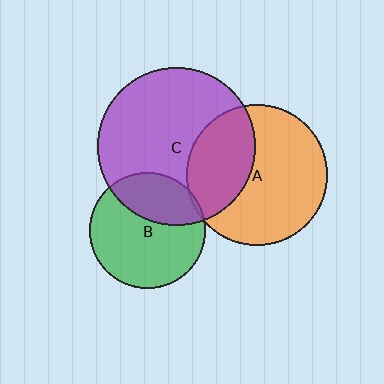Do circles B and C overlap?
Yes.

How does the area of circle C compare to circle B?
Approximately 1.9 times.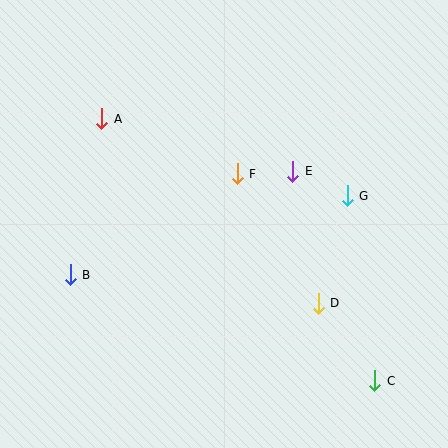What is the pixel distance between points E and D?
The distance between E and D is 134 pixels.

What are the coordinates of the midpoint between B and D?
The midpoint between B and D is at (194, 289).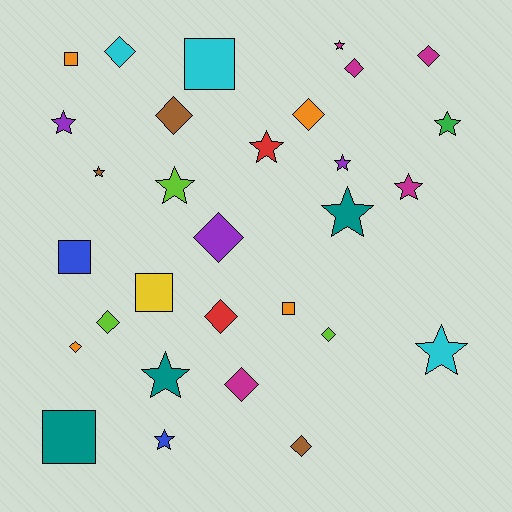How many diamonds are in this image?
There are 12 diamonds.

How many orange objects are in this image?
There are 4 orange objects.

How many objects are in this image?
There are 30 objects.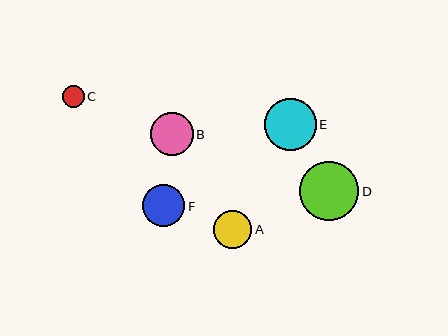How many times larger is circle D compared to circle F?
Circle D is approximately 1.4 times the size of circle F.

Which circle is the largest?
Circle D is the largest with a size of approximately 59 pixels.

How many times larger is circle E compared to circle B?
Circle E is approximately 1.2 times the size of circle B.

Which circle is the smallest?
Circle C is the smallest with a size of approximately 22 pixels.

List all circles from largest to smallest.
From largest to smallest: D, E, B, F, A, C.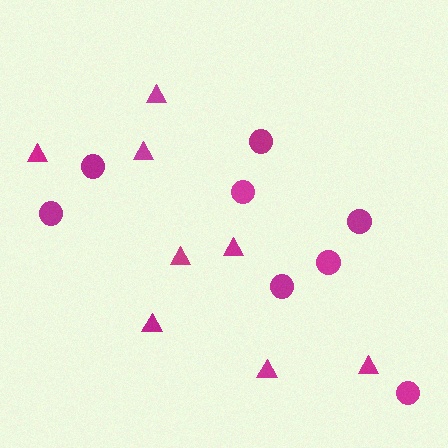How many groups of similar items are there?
There are 2 groups: one group of circles (8) and one group of triangles (8).